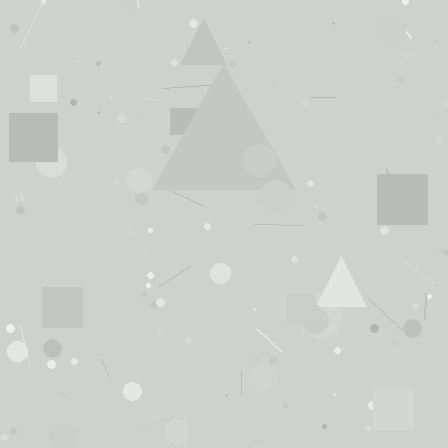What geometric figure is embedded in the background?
A triangle is embedded in the background.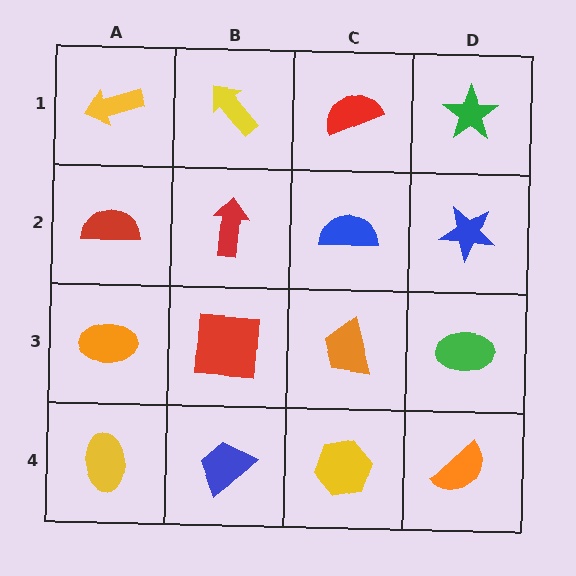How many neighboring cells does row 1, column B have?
3.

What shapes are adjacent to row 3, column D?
A blue star (row 2, column D), an orange semicircle (row 4, column D), an orange trapezoid (row 3, column C).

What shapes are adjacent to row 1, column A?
A red semicircle (row 2, column A), a yellow arrow (row 1, column B).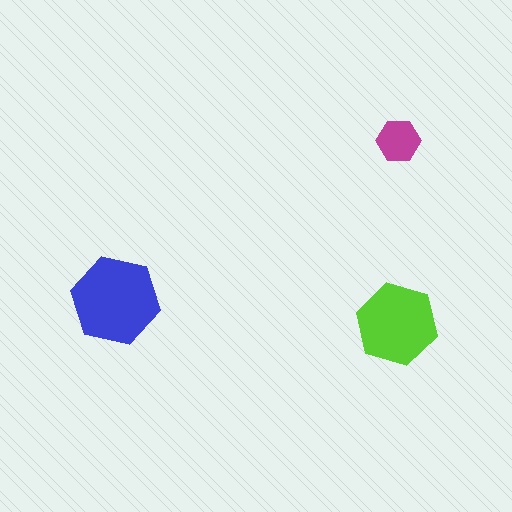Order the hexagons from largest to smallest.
the blue one, the lime one, the magenta one.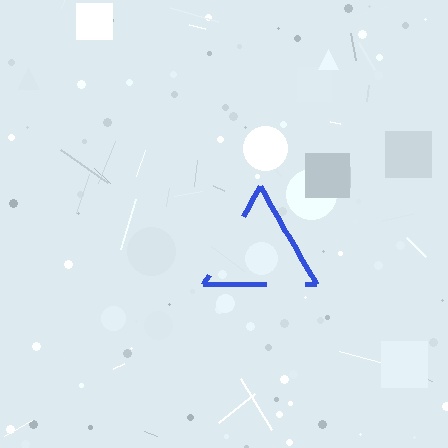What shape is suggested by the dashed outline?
The dashed outline suggests a triangle.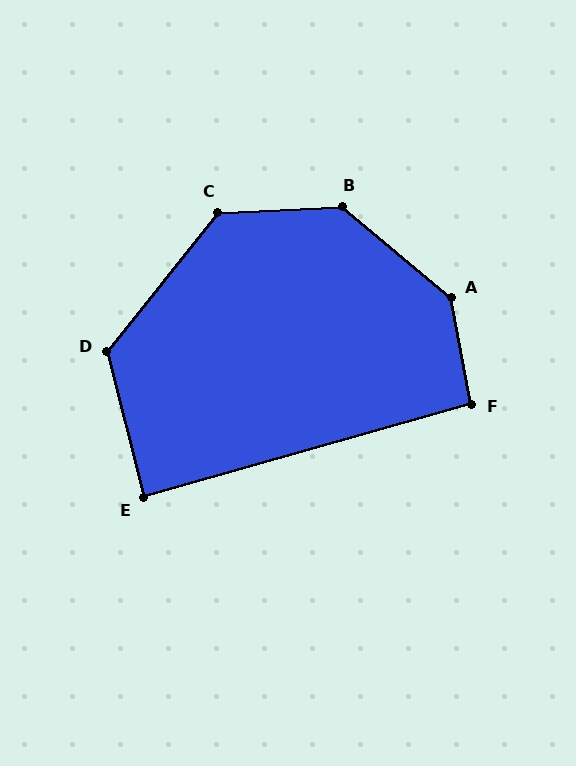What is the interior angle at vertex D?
Approximately 127 degrees (obtuse).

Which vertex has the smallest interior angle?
E, at approximately 88 degrees.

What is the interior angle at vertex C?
Approximately 131 degrees (obtuse).